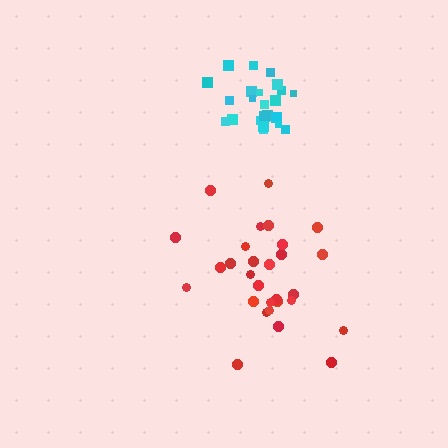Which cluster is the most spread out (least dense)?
Red.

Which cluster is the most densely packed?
Cyan.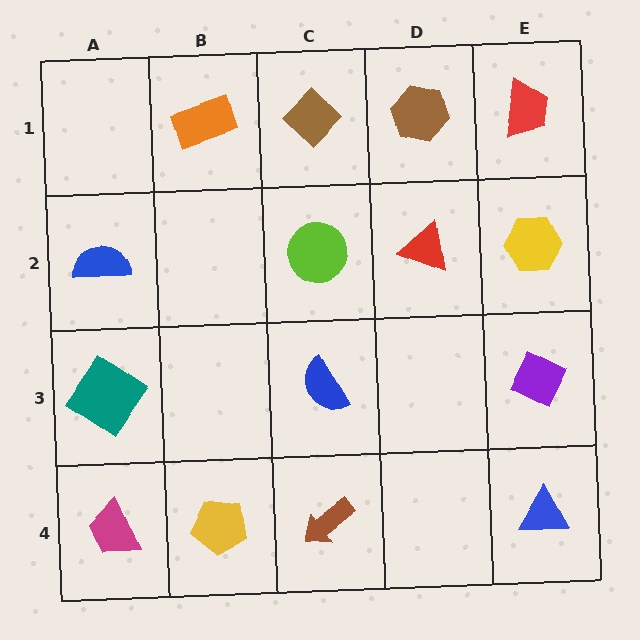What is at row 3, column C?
A blue semicircle.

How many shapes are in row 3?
3 shapes.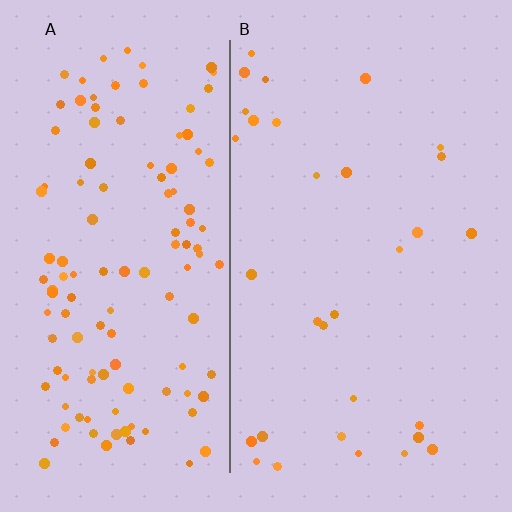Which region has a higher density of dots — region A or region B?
A (the left).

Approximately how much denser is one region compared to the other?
Approximately 4.0× — region A over region B.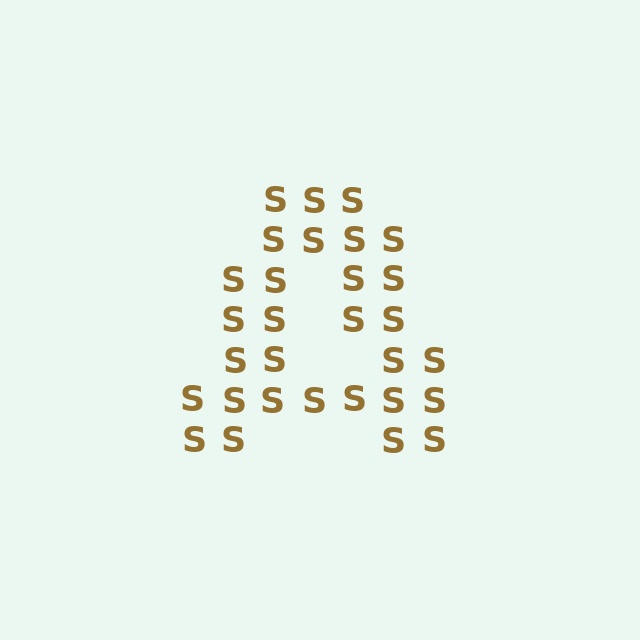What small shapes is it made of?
It is made of small letter S's.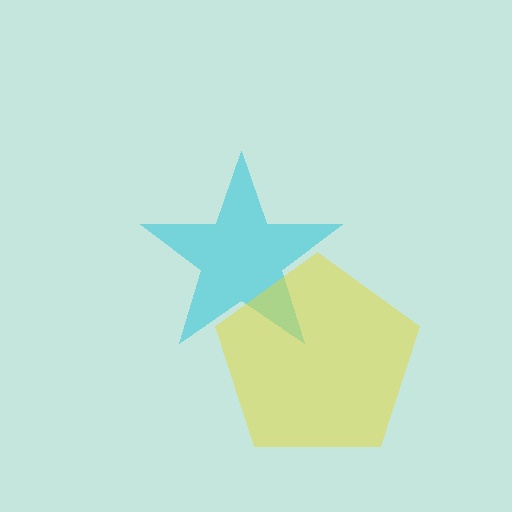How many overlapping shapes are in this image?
There are 2 overlapping shapes in the image.